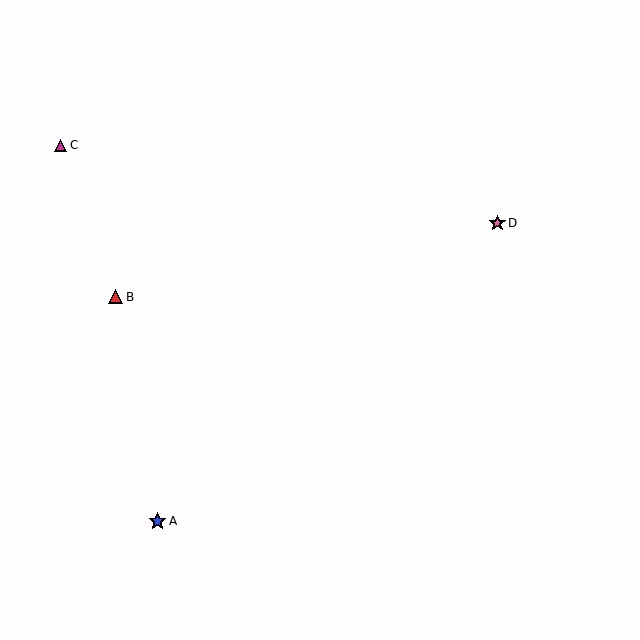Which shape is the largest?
The blue star (labeled A) is the largest.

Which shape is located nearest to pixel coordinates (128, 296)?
The red triangle (labeled B) at (115, 297) is nearest to that location.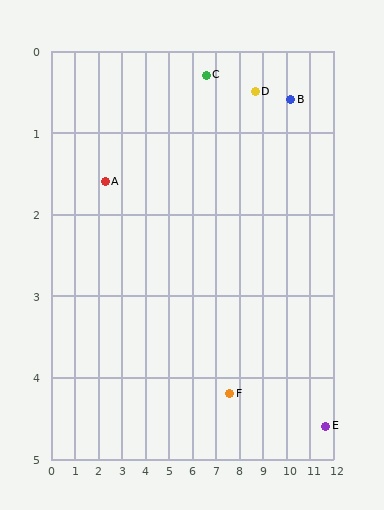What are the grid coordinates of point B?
Point B is at approximately (10.2, 0.6).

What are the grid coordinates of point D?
Point D is at approximately (8.7, 0.5).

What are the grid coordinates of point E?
Point E is at approximately (11.7, 4.6).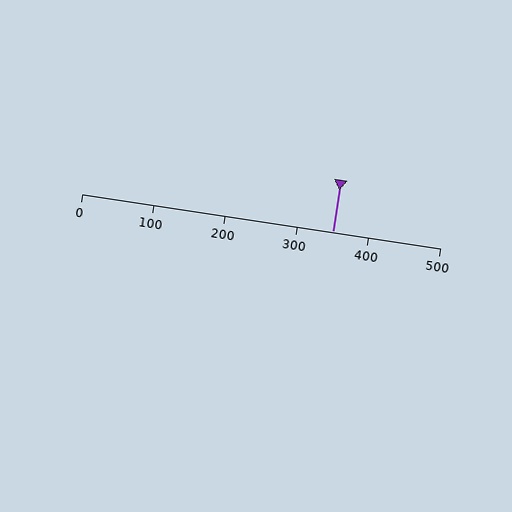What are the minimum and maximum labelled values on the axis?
The axis runs from 0 to 500.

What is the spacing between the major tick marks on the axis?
The major ticks are spaced 100 apart.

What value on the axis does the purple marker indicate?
The marker indicates approximately 350.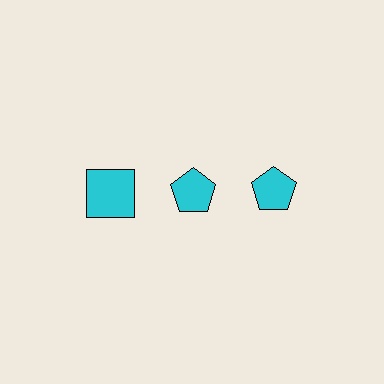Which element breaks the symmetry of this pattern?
The cyan square in the top row, leftmost column breaks the symmetry. All other shapes are cyan pentagons.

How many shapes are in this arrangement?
There are 3 shapes arranged in a grid pattern.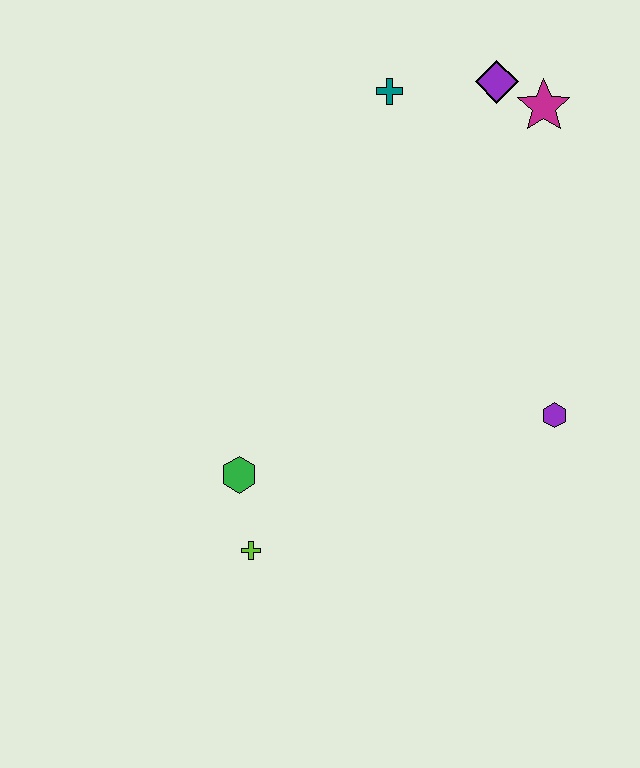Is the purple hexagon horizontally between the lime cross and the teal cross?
No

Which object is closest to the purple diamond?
The magenta star is closest to the purple diamond.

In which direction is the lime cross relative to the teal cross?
The lime cross is below the teal cross.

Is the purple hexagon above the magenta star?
No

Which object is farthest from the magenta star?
The lime cross is farthest from the magenta star.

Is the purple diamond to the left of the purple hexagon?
Yes